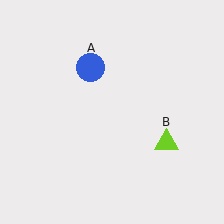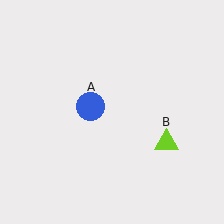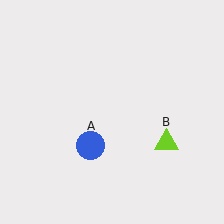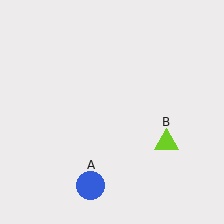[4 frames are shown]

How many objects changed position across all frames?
1 object changed position: blue circle (object A).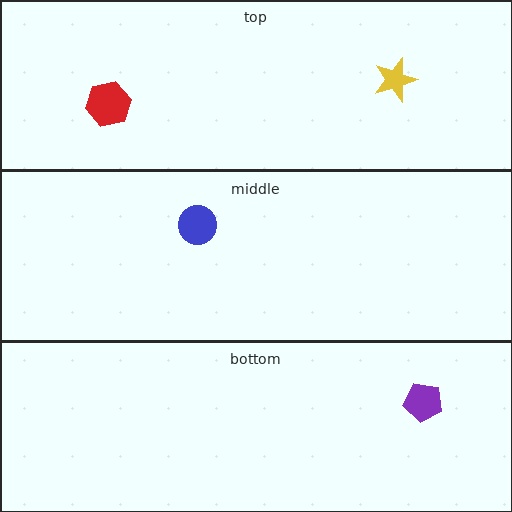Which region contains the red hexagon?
The top region.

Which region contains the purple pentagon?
The bottom region.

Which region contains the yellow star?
The top region.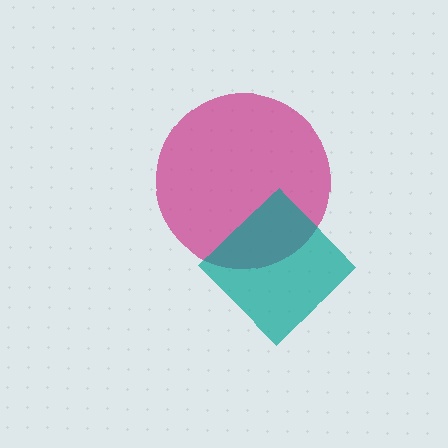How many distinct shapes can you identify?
There are 2 distinct shapes: a magenta circle, a teal diamond.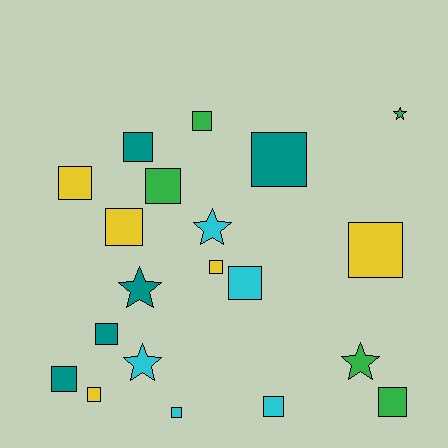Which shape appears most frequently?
Square, with 15 objects.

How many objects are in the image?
There are 20 objects.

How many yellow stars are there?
There are no yellow stars.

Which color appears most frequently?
Green, with 5 objects.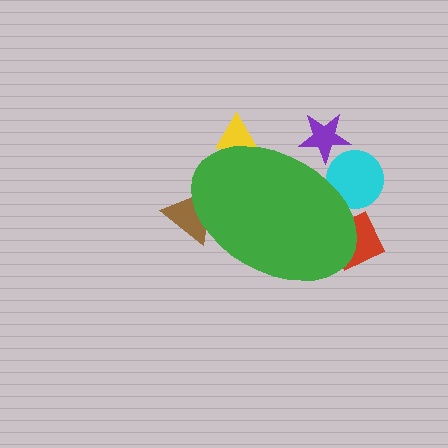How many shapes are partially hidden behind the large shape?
5 shapes are partially hidden.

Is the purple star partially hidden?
Yes, the purple star is partially hidden behind the green ellipse.